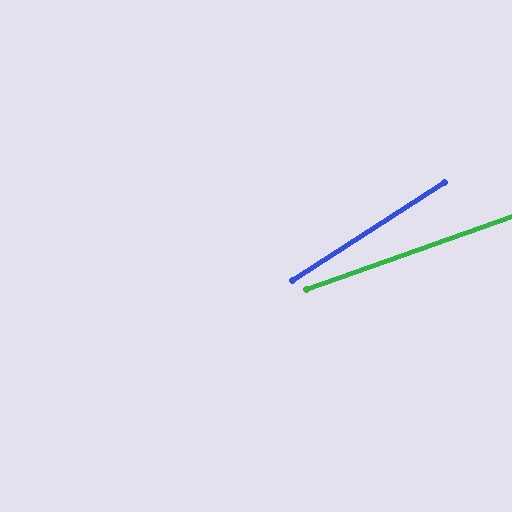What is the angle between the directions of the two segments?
Approximately 13 degrees.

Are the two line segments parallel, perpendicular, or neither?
Neither parallel nor perpendicular — they differ by about 13°.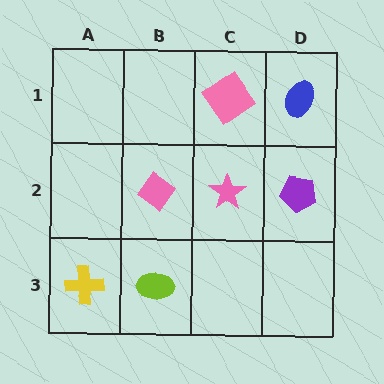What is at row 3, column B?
A lime ellipse.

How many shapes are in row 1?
2 shapes.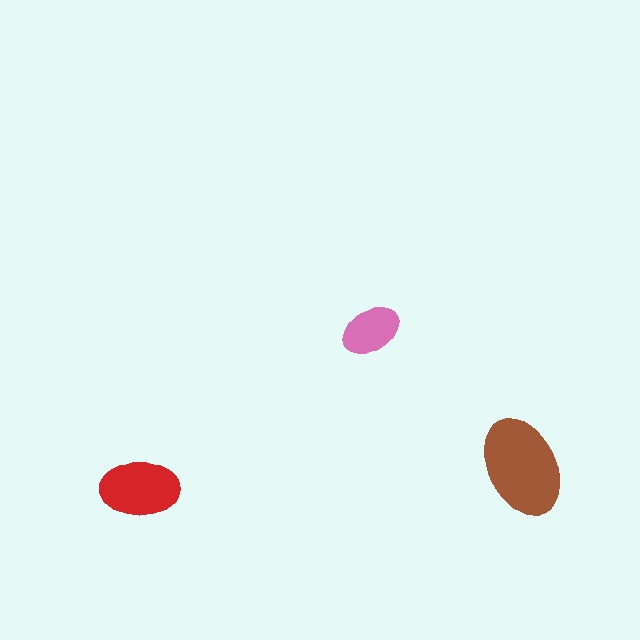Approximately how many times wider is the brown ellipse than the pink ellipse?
About 1.5 times wider.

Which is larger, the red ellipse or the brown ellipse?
The brown one.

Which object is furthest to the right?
The brown ellipse is rightmost.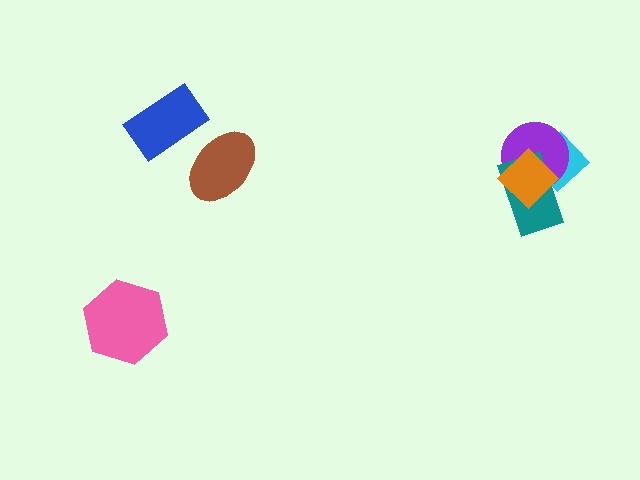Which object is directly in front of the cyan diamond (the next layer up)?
The purple circle is directly in front of the cyan diamond.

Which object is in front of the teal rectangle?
The orange diamond is in front of the teal rectangle.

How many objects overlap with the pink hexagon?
0 objects overlap with the pink hexagon.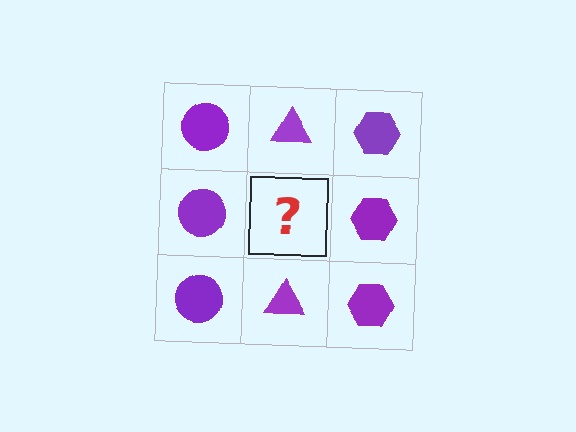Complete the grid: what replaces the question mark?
The question mark should be replaced with a purple triangle.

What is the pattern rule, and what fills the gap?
The rule is that each column has a consistent shape. The gap should be filled with a purple triangle.